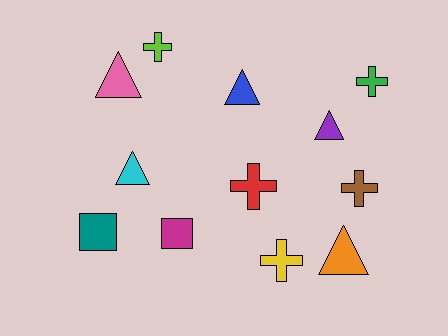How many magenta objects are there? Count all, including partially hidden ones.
There is 1 magenta object.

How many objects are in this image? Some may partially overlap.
There are 12 objects.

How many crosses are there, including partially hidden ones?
There are 5 crosses.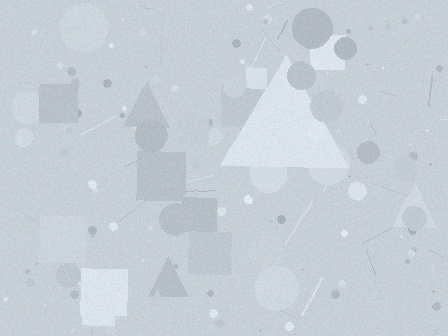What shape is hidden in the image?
A triangle is hidden in the image.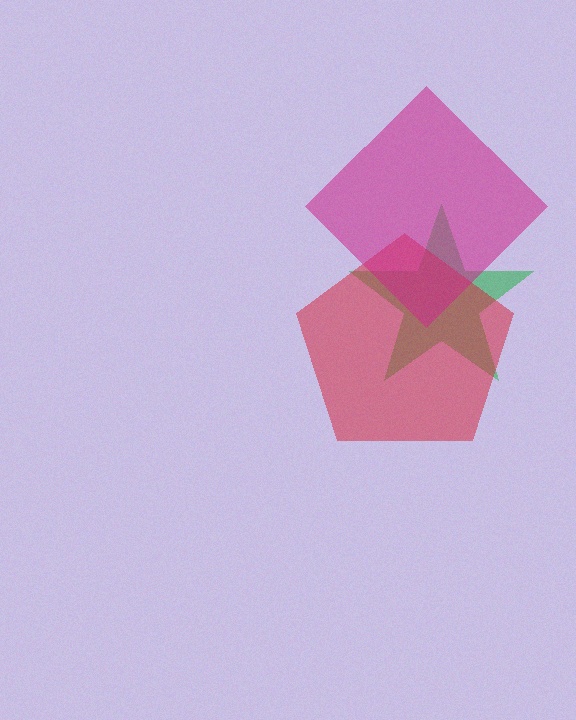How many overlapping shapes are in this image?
There are 3 overlapping shapes in the image.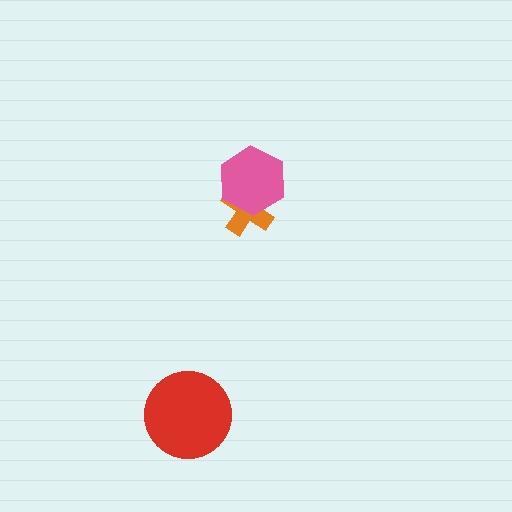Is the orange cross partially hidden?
Yes, it is partially covered by another shape.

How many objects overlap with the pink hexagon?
1 object overlaps with the pink hexagon.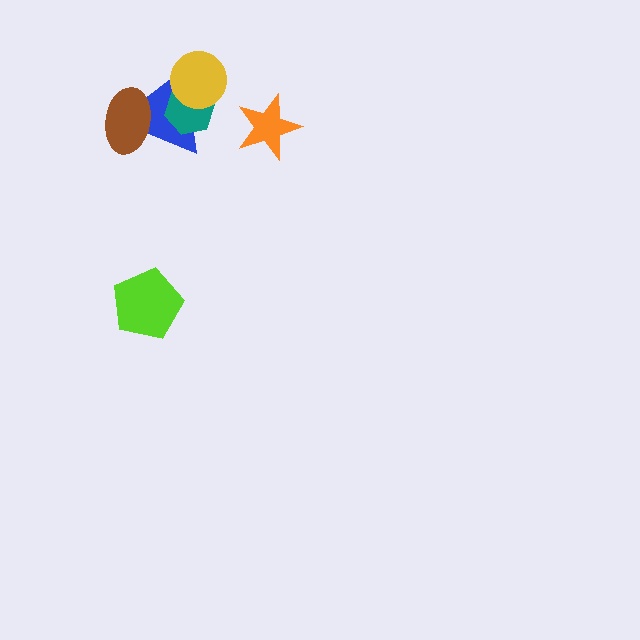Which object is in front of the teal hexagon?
The yellow circle is in front of the teal hexagon.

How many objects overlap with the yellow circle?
2 objects overlap with the yellow circle.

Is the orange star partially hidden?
No, no other shape covers it.